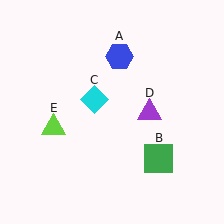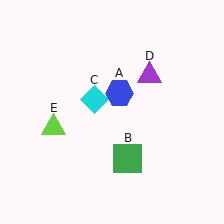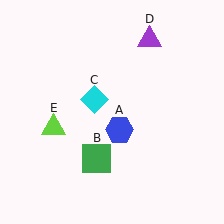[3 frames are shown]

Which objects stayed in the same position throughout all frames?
Cyan diamond (object C) and lime triangle (object E) remained stationary.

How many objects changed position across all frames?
3 objects changed position: blue hexagon (object A), green square (object B), purple triangle (object D).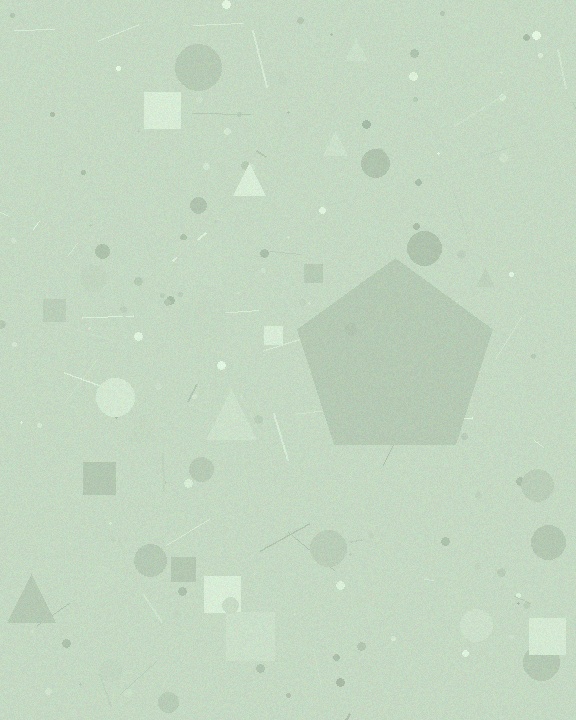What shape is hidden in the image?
A pentagon is hidden in the image.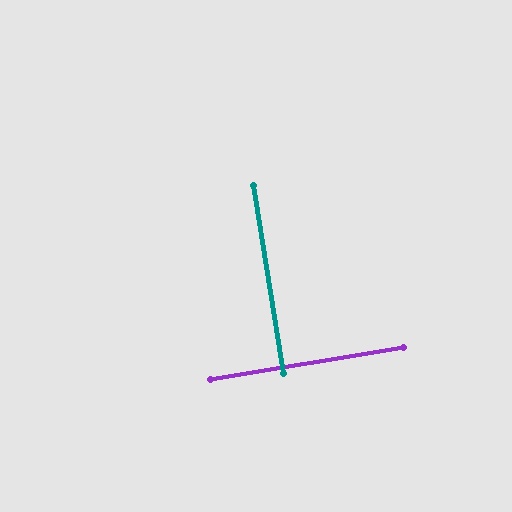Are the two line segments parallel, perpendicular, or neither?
Perpendicular — they meet at approximately 90°.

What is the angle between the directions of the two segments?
Approximately 90 degrees.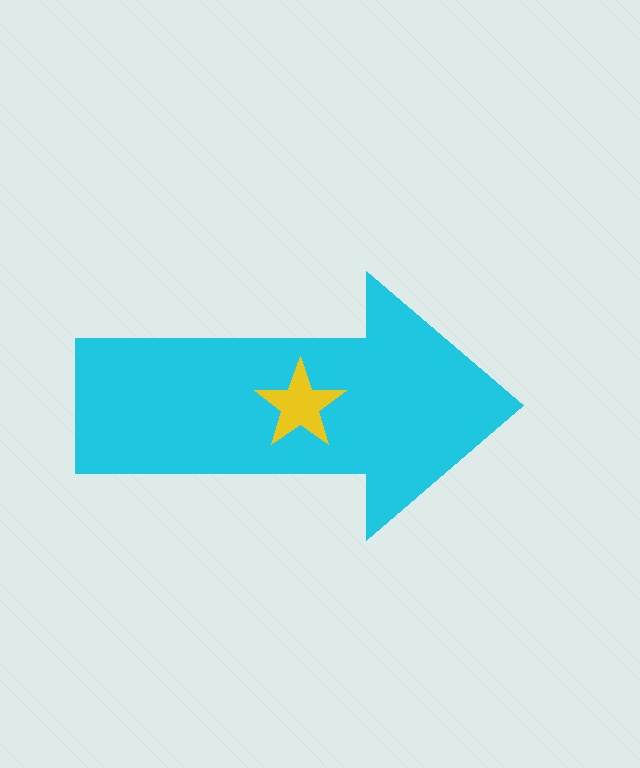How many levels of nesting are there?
2.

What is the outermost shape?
The cyan arrow.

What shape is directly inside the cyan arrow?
The yellow star.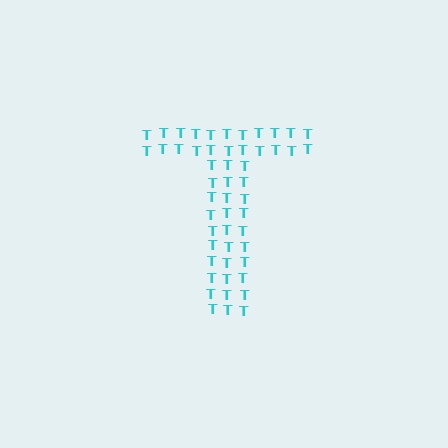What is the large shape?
The large shape is the letter T.